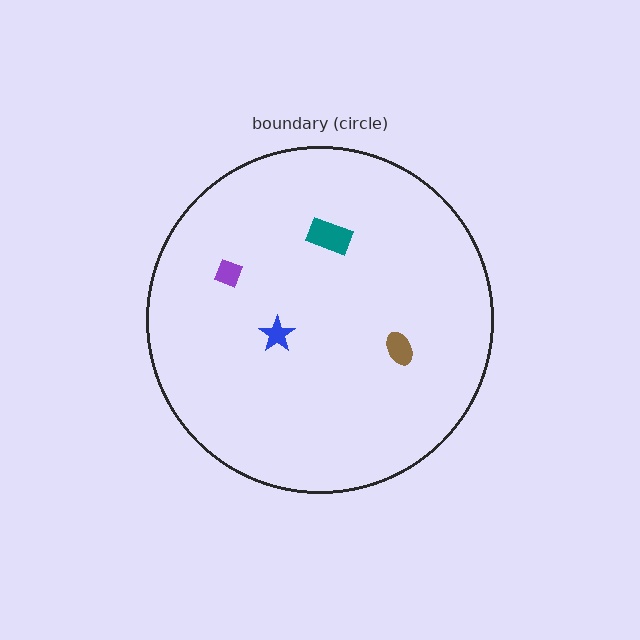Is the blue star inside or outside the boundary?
Inside.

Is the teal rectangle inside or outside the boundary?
Inside.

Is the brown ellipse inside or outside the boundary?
Inside.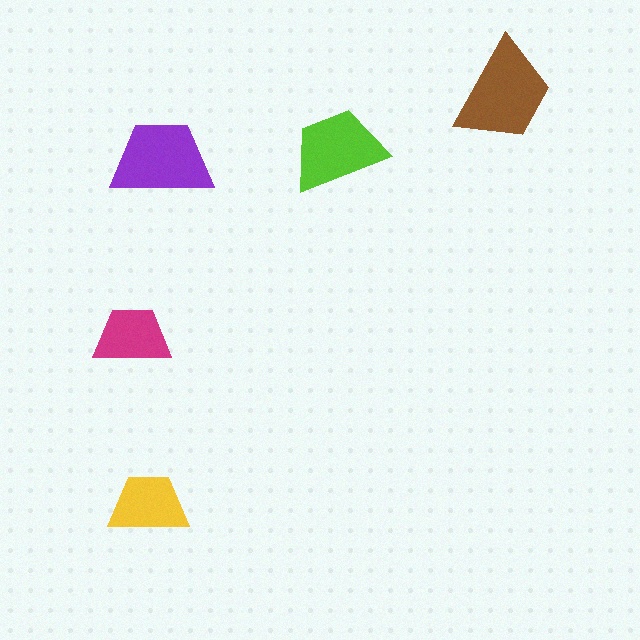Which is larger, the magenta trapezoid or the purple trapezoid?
The purple one.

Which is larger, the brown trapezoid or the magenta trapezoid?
The brown one.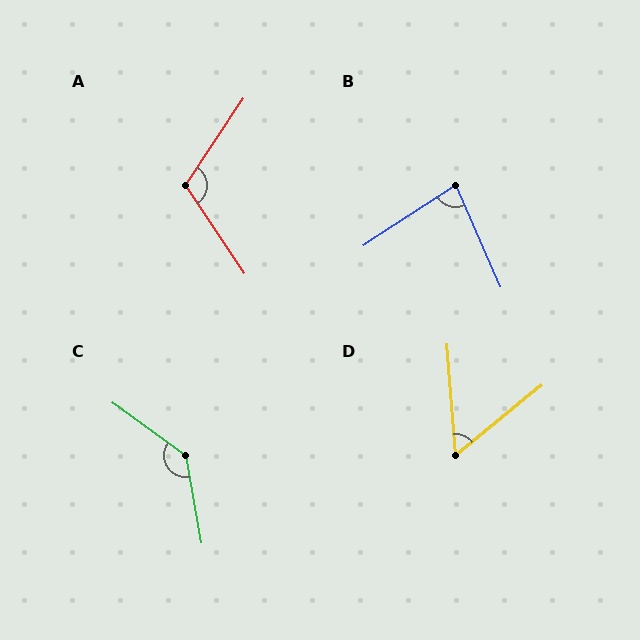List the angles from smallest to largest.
D (56°), B (81°), A (112°), C (136°).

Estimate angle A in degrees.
Approximately 112 degrees.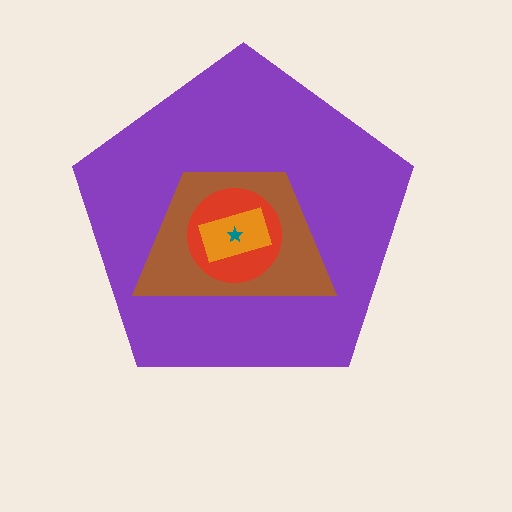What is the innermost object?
The teal star.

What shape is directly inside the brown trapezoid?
The red circle.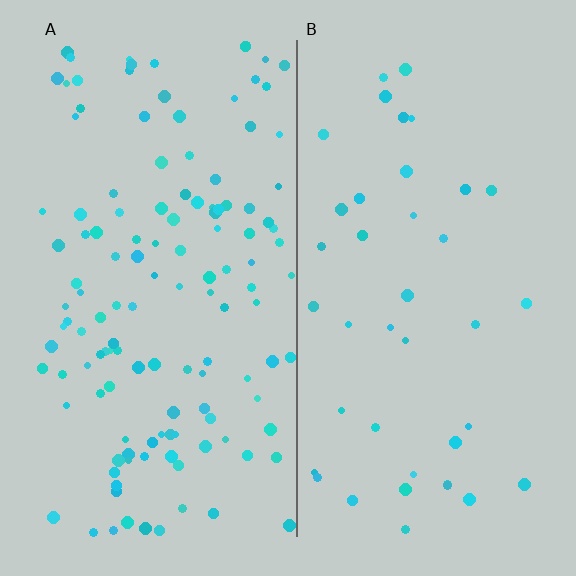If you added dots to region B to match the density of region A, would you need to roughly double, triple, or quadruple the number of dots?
Approximately triple.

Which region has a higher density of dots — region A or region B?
A (the left).